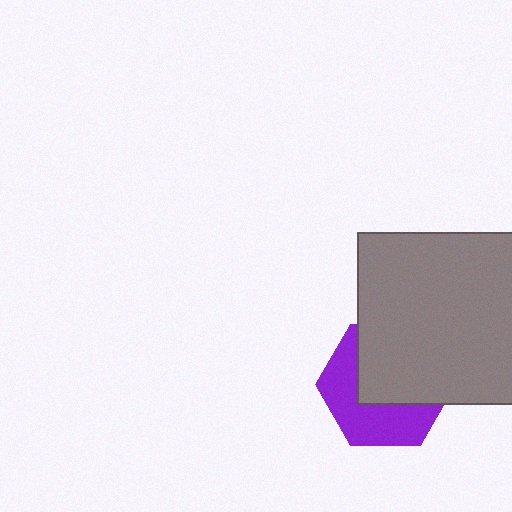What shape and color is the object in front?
The object in front is a gray square.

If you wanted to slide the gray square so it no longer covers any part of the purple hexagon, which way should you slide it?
Slide it up — that is the most direct way to separate the two shapes.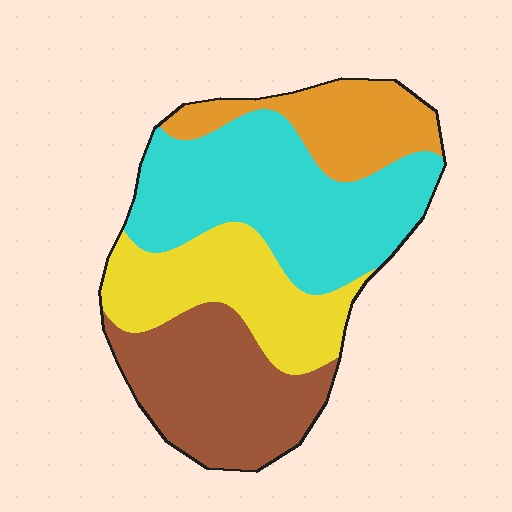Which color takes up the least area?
Orange, at roughly 15%.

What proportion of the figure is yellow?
Yellow takes up about one quarter (1/4) of the figure.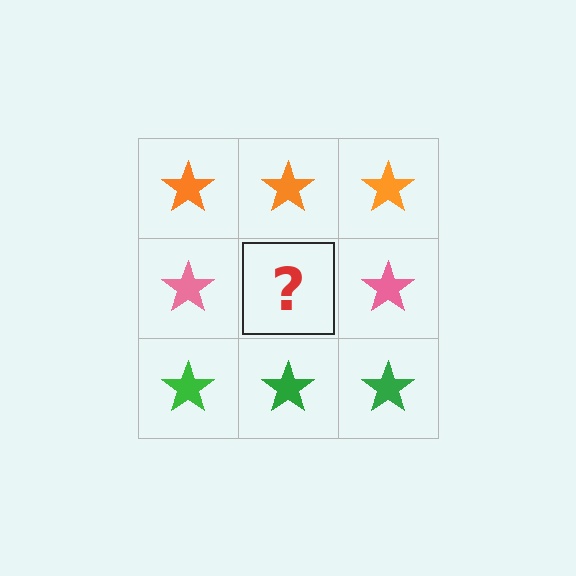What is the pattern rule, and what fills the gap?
The rule is that each row has a consistent color. The gap should be filled with a pink star.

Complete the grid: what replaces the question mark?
The question mark should be replaced with a pink star.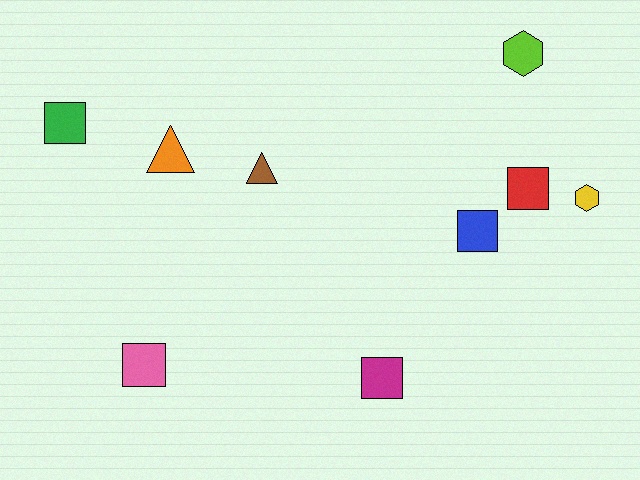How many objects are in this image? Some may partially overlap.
There are 9 objects.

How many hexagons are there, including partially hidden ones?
There are 2 hexagons.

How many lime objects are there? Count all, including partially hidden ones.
There is 1 lime object.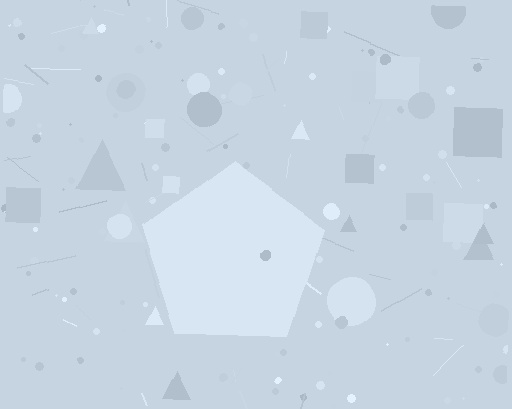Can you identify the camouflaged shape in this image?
The camouflaged shape is a pentagon.